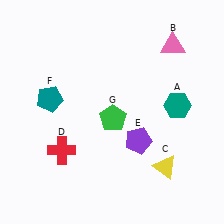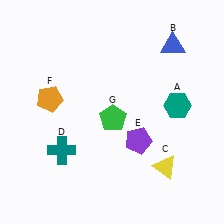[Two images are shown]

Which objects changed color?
B changed from pink to blue. D changed from red to teal. F changed from teal to orange.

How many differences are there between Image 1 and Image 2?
There are 3 differences between the two images.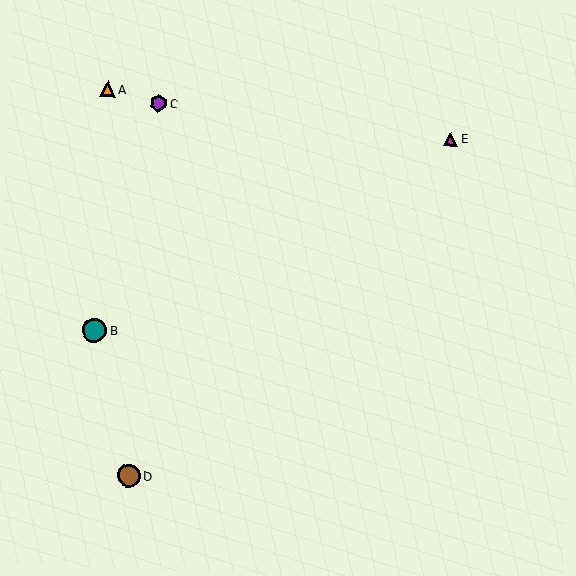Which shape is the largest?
The teal circle (labeled B) is the largest.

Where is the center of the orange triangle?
The center of the orange triangle is at (108, 89).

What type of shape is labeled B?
Shape B is a teal circle.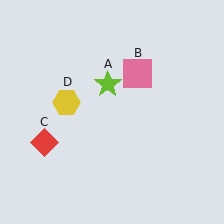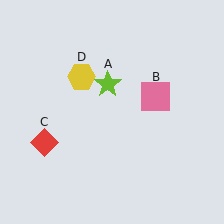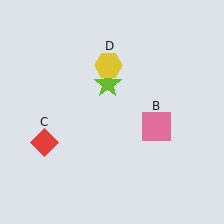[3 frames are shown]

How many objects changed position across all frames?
2 objects changed position: pink square (object B), yellow hexagon (object D).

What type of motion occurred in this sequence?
The pink square (object B), yellow hexagon (object D) rotated clockwise around the center of the scene.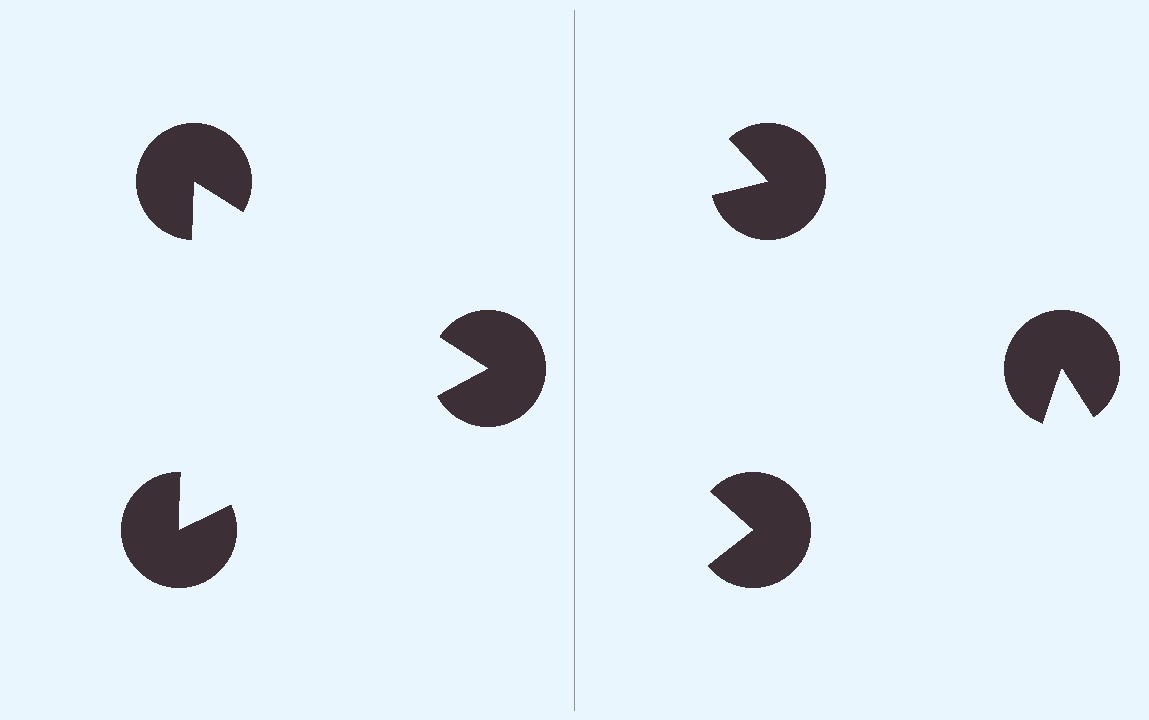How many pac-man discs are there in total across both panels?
6 — 3 on each side.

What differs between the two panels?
The pac-man discs are positioned identically on both sides; only the wedge orientations differ. On the left they align to a triangle; on the right they are misaligned.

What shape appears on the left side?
An illusory triangle.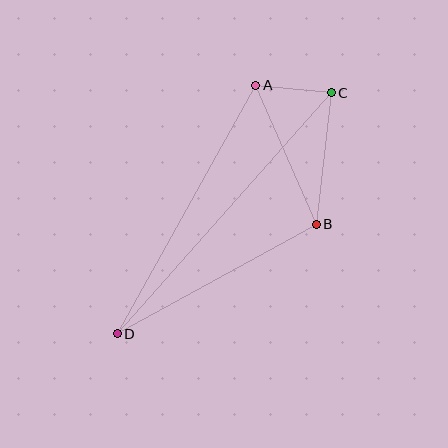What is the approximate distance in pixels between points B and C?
The distance between B and C is approximately 132 pixels.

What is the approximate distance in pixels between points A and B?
The distance between A and B is approximately 152 pixels.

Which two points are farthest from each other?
Points C and D are farthest from each other.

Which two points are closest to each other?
Points A and C are closest to each other.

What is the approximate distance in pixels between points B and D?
The distance between B and D is approximately 227 pixels.